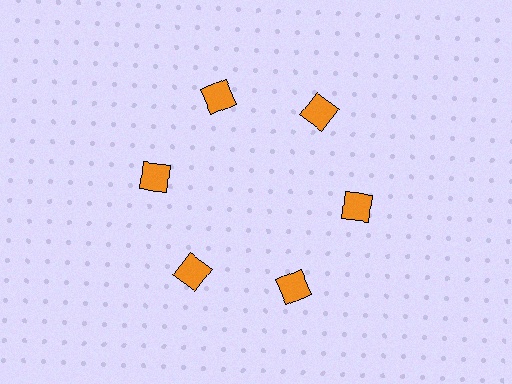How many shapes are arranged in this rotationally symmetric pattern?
There are 6 shapes, arranged in 6 groups of 1.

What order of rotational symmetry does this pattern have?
This pattern has 6-fold rotational symmetry.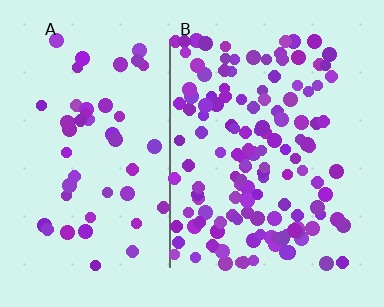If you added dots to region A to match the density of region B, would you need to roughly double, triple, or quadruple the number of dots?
Approximately triple.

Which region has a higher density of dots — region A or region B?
B (the right).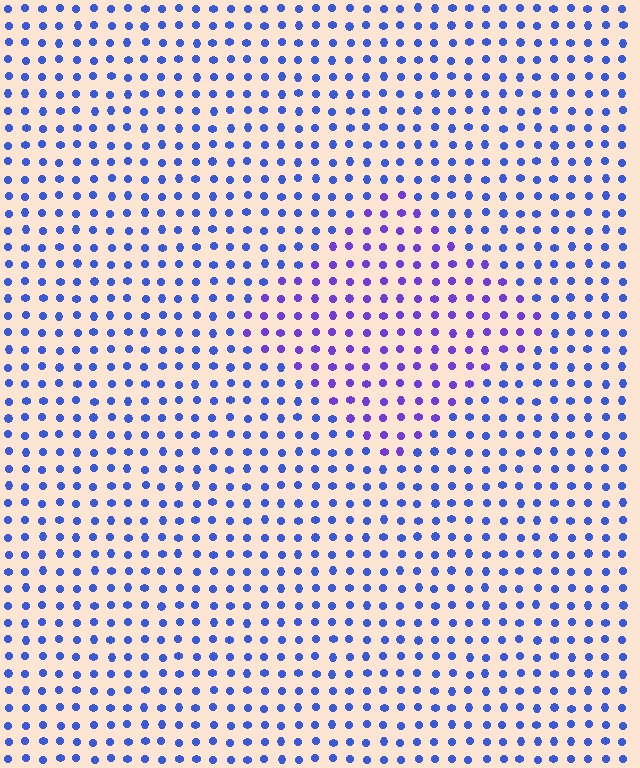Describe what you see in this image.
The image is filled with small blue elements in a uniform arrangement. A diamond-shaped region is visible where the elements are tinted to a slightly different hue, forming a subtle color boundary.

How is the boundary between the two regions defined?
The boundary is defined purely by a slight shift in hue (about 34 degrees). Spacing, size, and orientation are identical on both sides.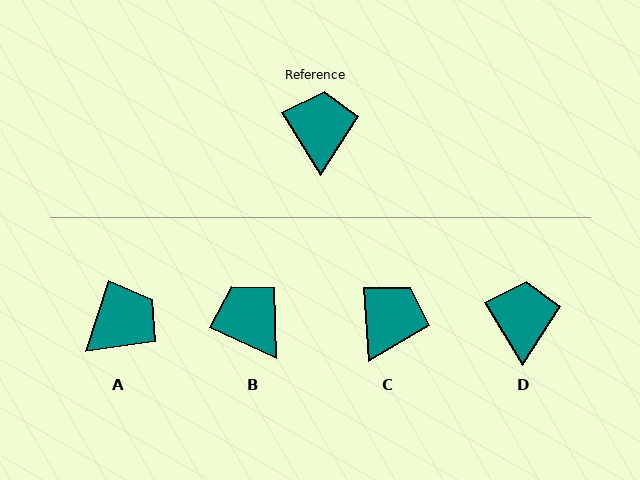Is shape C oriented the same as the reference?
No, it is off by about 27 degrees.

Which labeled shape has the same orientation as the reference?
D.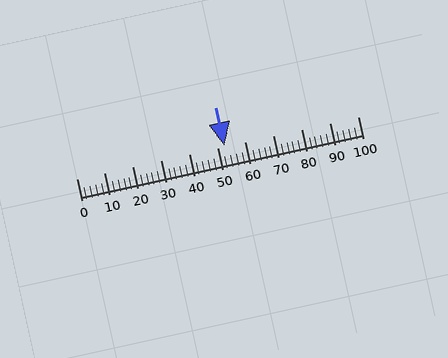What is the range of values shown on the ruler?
The ruler shows values from 0 to 100.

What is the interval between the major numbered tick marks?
The major tick marks are spaced 10 units apart.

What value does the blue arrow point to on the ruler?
The blue arrow points to approximately 53.